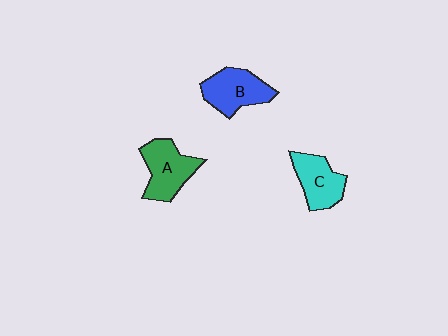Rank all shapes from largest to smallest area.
From largest to smallest: A (green), B (blue), C (cyan).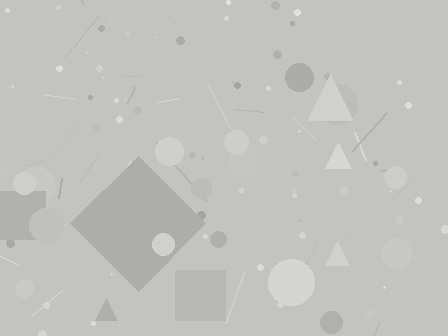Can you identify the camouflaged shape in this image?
The camouflaged shape is a diamond.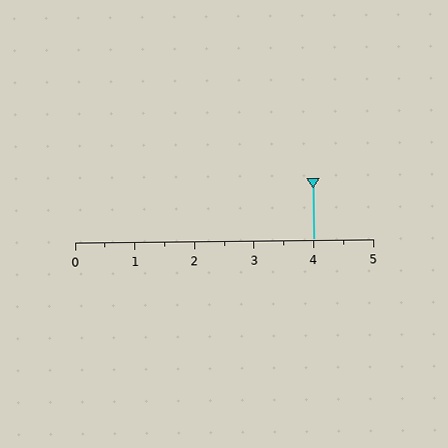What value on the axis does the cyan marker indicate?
The marker indicates approximately 4.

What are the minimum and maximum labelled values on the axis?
The axis runs from 0 to 5.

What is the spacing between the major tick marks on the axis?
The major ticks are spaced 1 apart.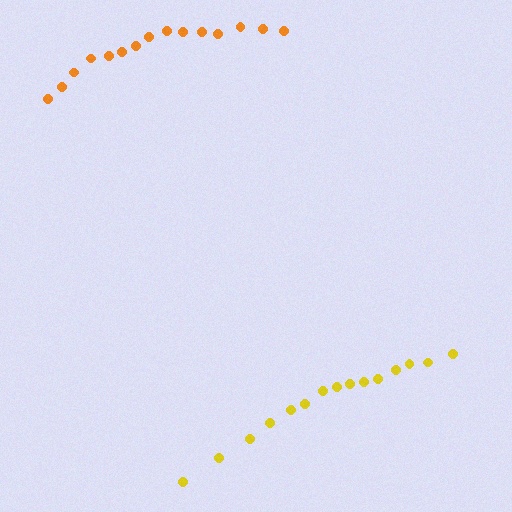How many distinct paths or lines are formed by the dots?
There are 2 distinct paths.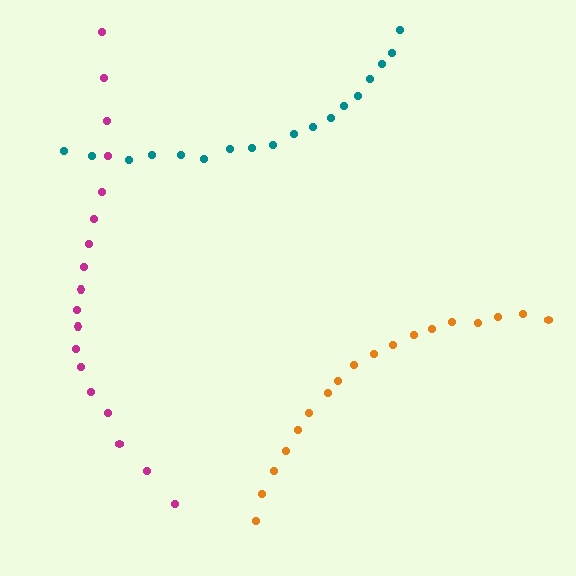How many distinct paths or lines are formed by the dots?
There are 3 distinct paths.